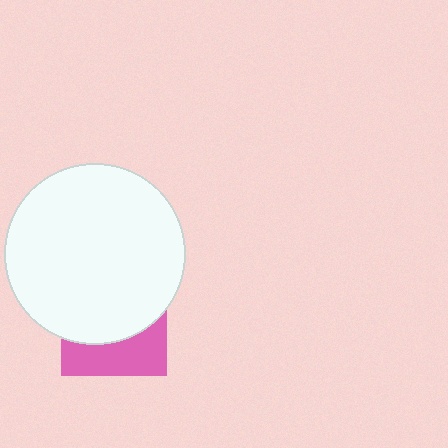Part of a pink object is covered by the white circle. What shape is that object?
It is a square.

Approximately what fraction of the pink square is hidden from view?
Roughly 64% of the pink square is hidden behind the white circle.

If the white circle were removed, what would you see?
You would see the complete pink square.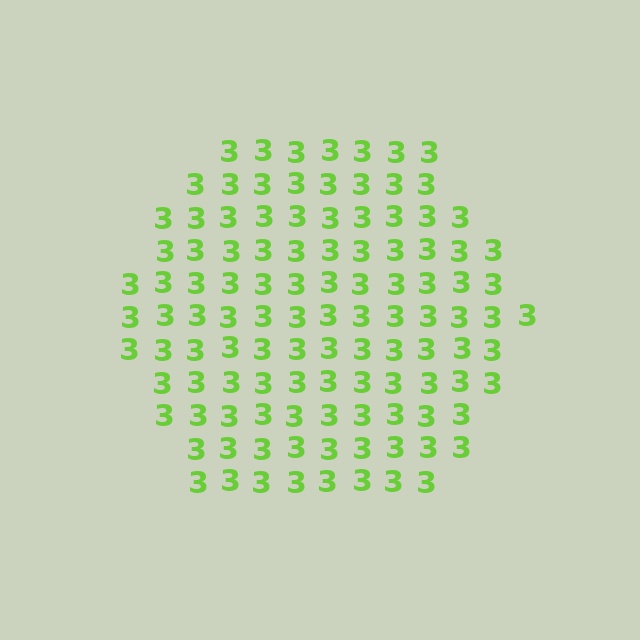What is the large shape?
The large shape is a hexagon.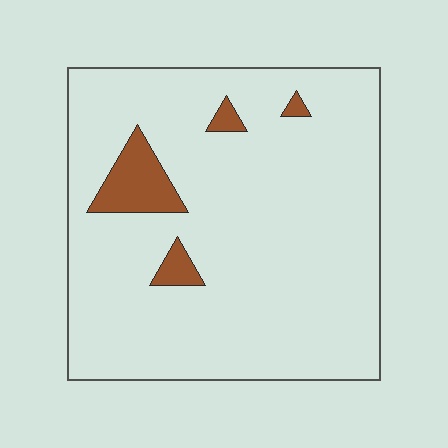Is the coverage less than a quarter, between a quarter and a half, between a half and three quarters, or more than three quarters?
Less than a quarter.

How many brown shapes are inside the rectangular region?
4.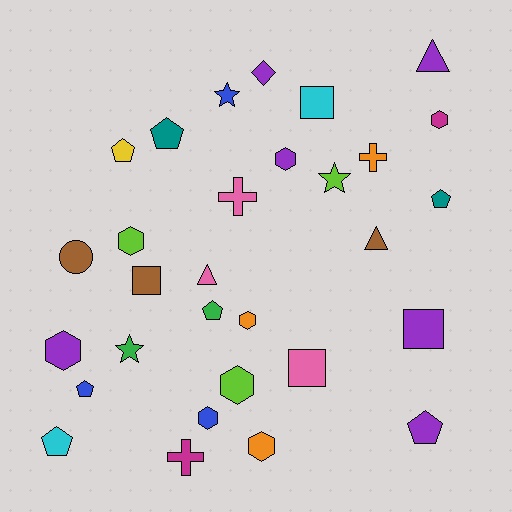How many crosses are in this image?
There are 3 crosses.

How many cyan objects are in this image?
There are 2 cyan objects.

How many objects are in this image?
There are 30 objects.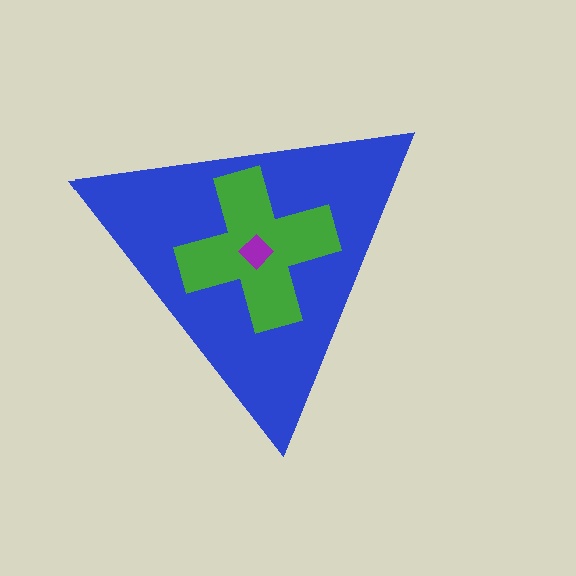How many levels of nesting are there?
3.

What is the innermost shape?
The purple diamond.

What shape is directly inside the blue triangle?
The green cross.